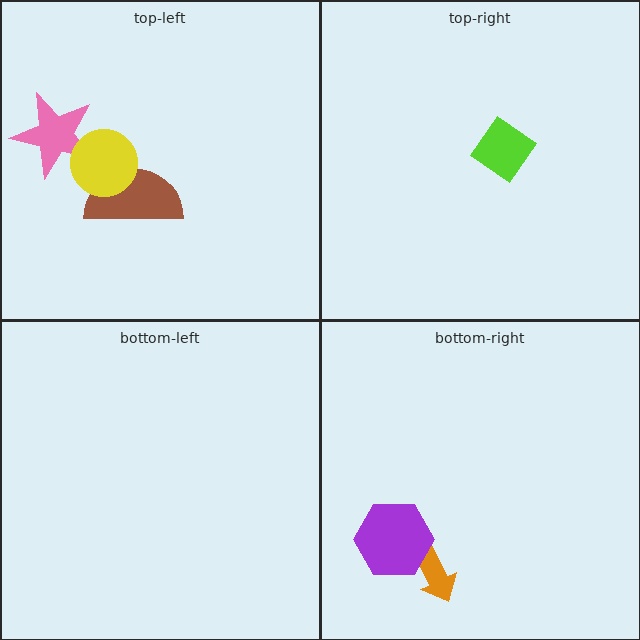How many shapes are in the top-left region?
3.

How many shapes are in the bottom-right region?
2.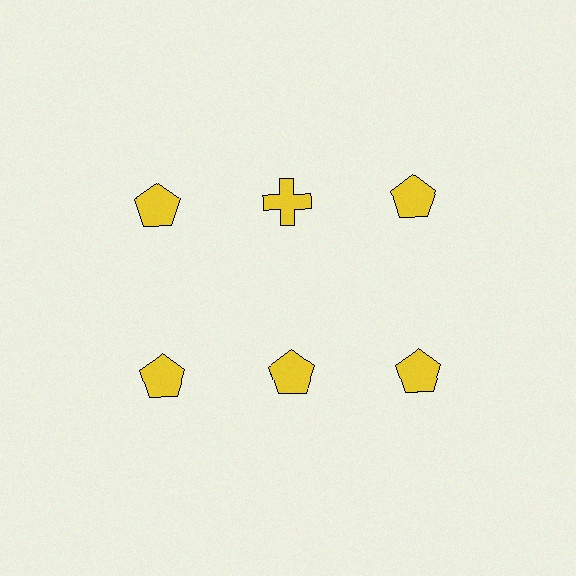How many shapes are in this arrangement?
There are 6 shapes arranged in a grid pattern.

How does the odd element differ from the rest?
It has a different shape: cross instead of pentagon.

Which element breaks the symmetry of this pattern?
The yellow cross in the top row, second from left column breaks the symmetry. All other shapes are yellow pentagons.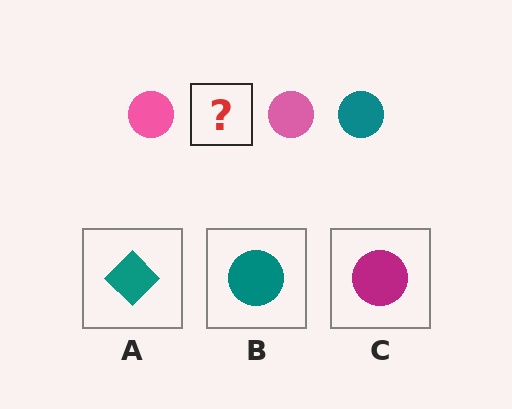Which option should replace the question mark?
Option B.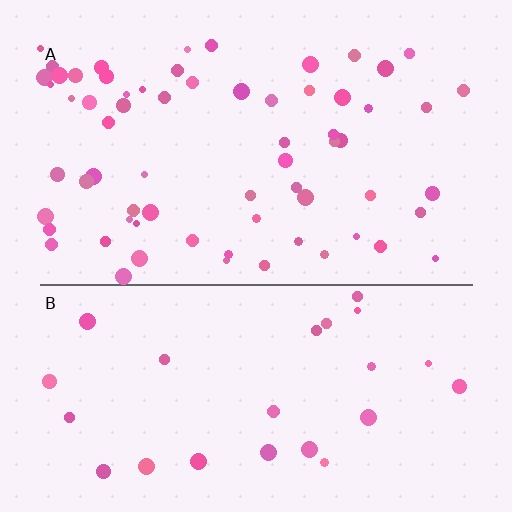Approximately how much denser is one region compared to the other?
Approximately 2.6× — region A over region B.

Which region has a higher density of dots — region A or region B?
A (the top).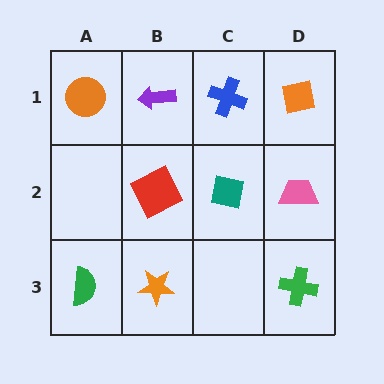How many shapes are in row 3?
3 shapes.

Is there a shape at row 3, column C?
No, that cell is empty.